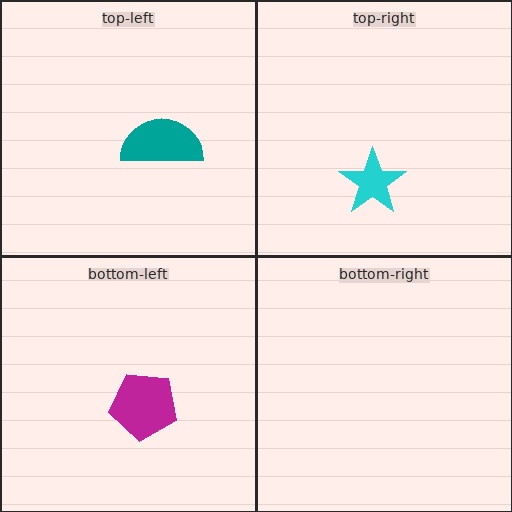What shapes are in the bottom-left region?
The magenta pentagon.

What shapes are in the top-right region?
The cyan star.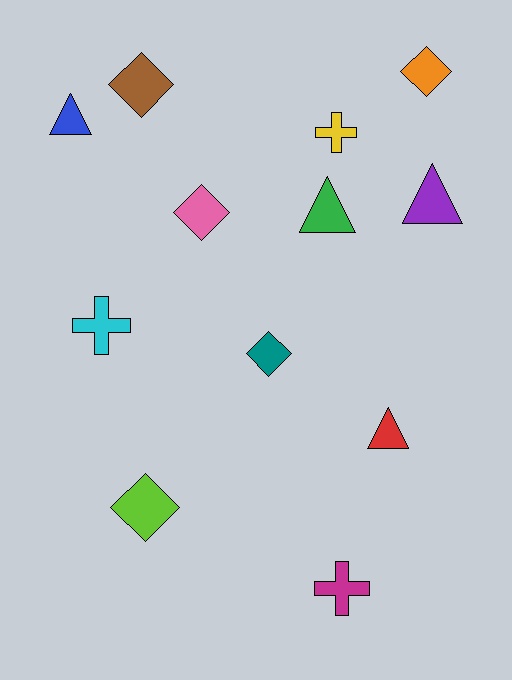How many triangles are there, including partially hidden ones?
There are 4 triangles.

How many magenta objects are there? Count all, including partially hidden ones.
There is 1 magenta object.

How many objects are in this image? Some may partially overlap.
There are 12 objects.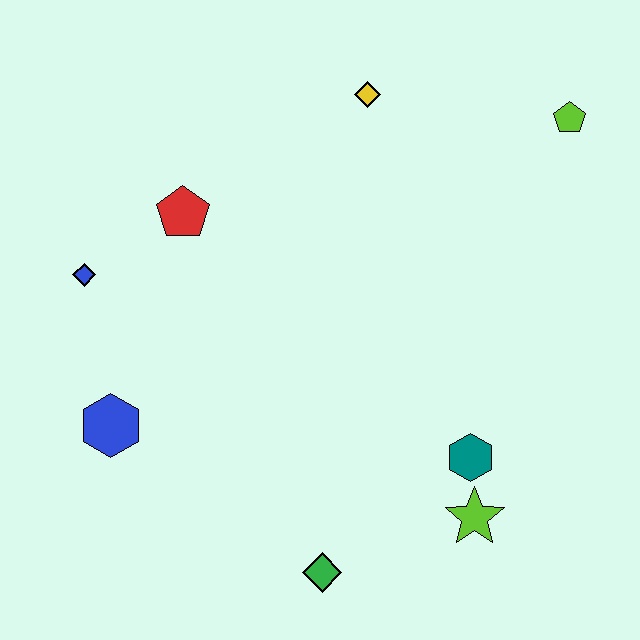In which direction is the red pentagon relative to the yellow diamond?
The red pentagon is to the left of the yellow diamond.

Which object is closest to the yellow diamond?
The lime pentagon is closest to the yellow diamond.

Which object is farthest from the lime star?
The blue diamond is farthest from the lime star.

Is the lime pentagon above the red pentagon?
Yes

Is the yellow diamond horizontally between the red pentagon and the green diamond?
No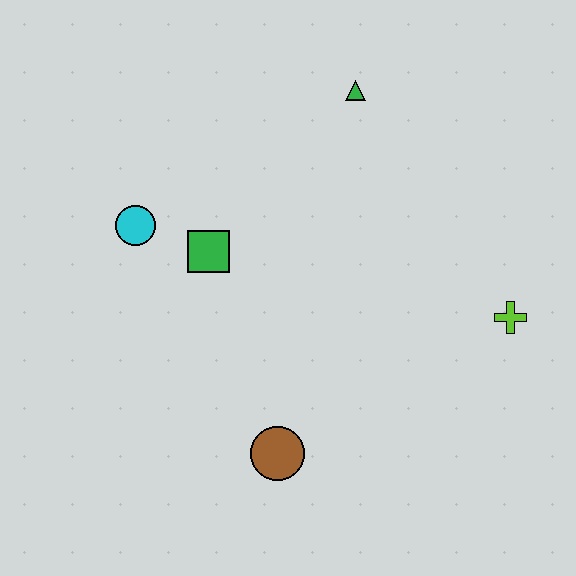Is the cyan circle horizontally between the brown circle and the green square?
No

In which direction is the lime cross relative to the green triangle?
The lime cross is below the green triangle.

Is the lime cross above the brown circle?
Yes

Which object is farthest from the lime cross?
The cyan circle is farthest from the lime cross.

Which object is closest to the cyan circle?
The green square is closest to the cyan circle.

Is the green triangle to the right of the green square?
Yes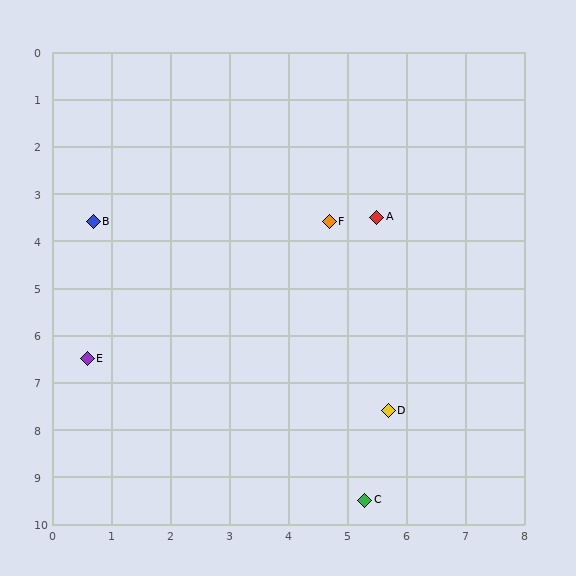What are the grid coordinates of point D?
Point D is at approximately (5.7, 7.6).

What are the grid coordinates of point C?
Point C is at approximately (5.3, 9.5).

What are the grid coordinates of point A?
Point A is at approximately (5.5, 3.5).